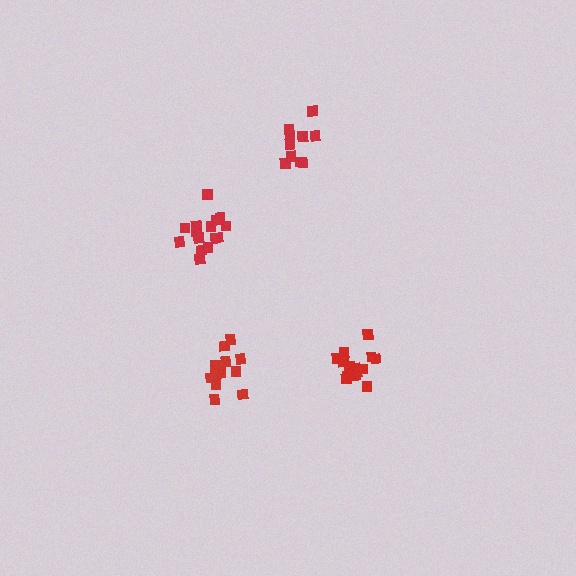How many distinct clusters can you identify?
There are 4 distinct clusters.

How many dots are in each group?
Group 1: 16 dots, Group 2: 14 dots, Group 3: 10 dots, Group 4: 14 dots (54 total).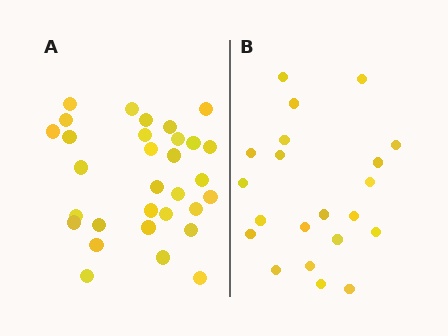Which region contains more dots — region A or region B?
Region A (the left region) has more dots.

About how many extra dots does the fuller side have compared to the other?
Region A has roughly 10 or so more dots than region B.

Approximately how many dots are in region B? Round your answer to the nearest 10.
About 20 dots. (The exact count is 21, which rounds to 20.)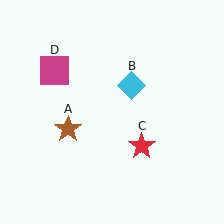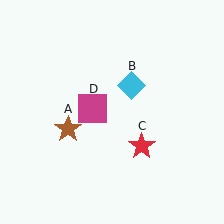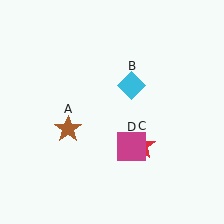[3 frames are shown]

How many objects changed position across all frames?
1 object changed position: magenta square (object D).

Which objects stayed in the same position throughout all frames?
Brown star (object A) and cyan diamond (object B) and red star (object C) remained stationary.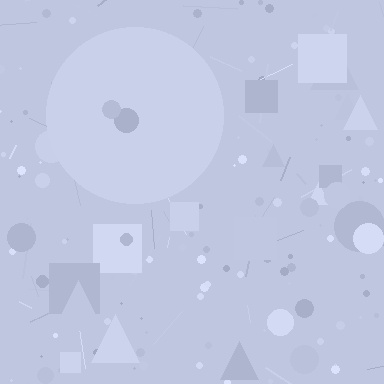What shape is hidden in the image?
A circle is hidden in the image.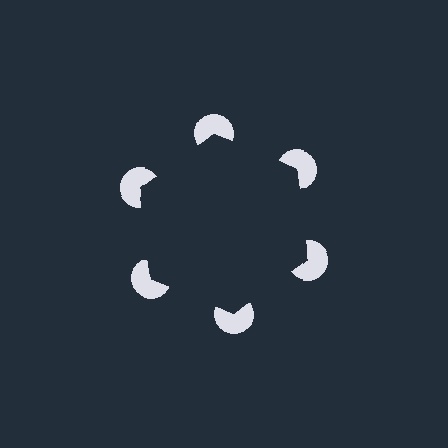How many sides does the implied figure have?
6 sides.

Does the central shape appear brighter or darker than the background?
It typically appears slightly darker than the background, even though no actual brightness change is drawn.